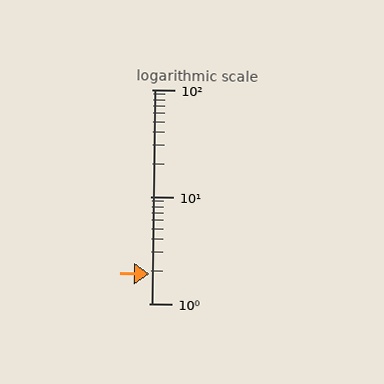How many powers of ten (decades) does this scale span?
The scale spans 2 decades, from 1 to 100.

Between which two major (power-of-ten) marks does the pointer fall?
The pointer is between 1 and 10.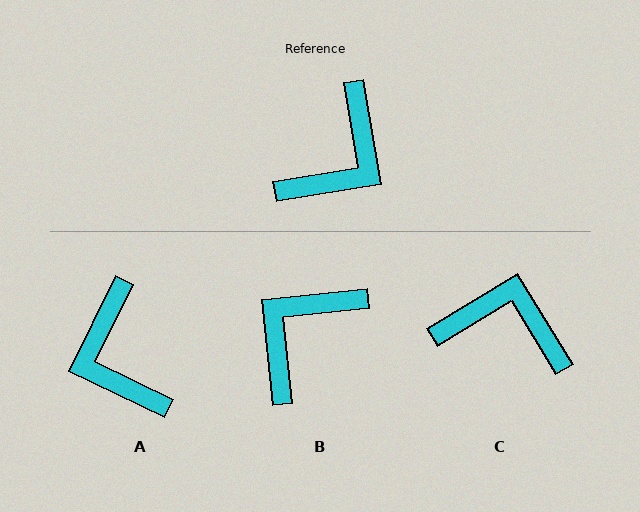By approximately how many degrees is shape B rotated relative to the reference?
Approximately 177 degrees counter-clockwise.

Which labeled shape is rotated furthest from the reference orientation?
B, about 177 degrees away.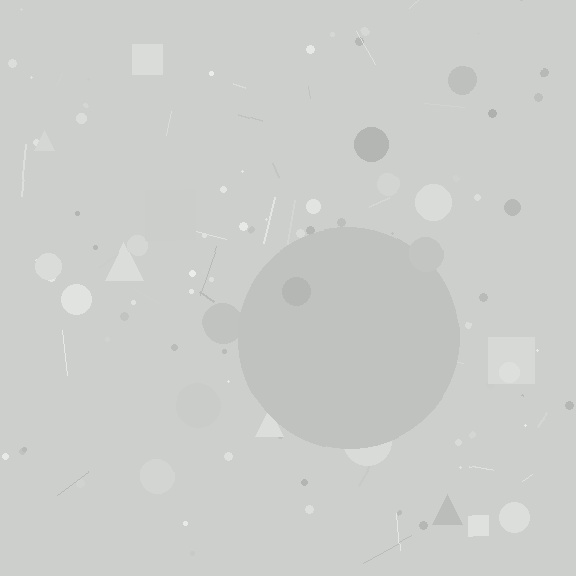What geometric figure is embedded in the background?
A circle is embedded in the background.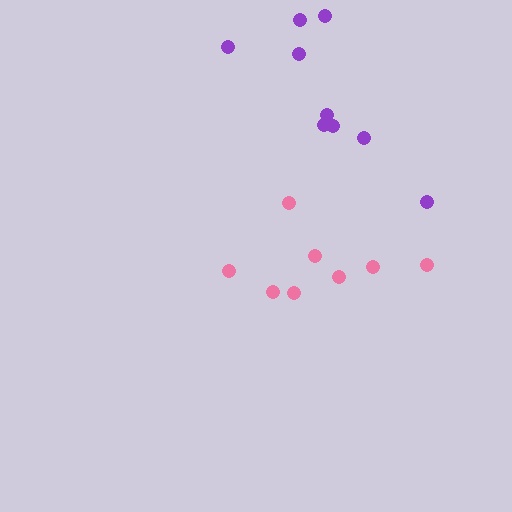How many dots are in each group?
Group 1: 9 dots, Group 2: 8 dots (17 total).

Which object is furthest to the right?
The pink cluster is rightmost.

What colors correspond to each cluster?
The clusters are colored: purple, pink.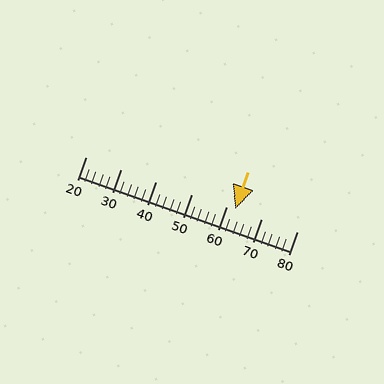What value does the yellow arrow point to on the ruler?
The yellow arrow points to approximately 62.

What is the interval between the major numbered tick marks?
The major tick marks are spaced 10 units apart.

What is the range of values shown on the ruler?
The ruler shows values from 20 to 80.